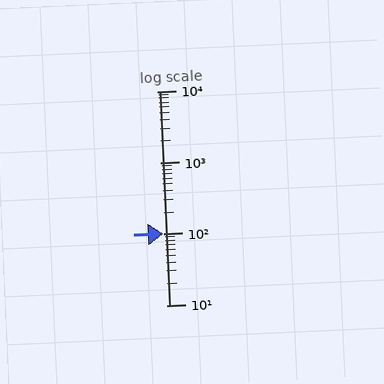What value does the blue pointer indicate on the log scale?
The pointer indicates approximately 100.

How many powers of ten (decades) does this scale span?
The scale spans 3 decades, from 10 to 10000.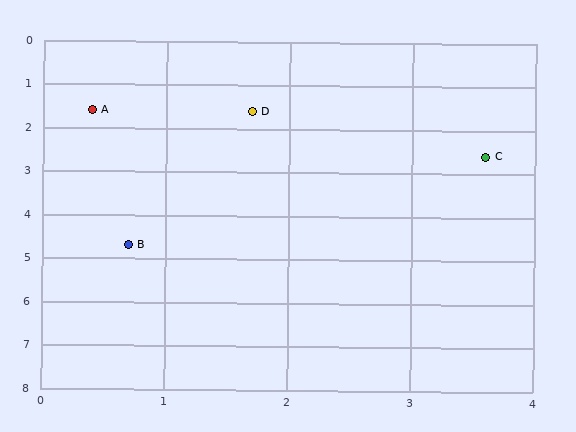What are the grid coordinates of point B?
Point B is at approximately (0.7, 4.7).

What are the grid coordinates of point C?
Point C is at approximately (3.6, 2.6).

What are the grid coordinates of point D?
Point D is at approximately (1.7, 1.6).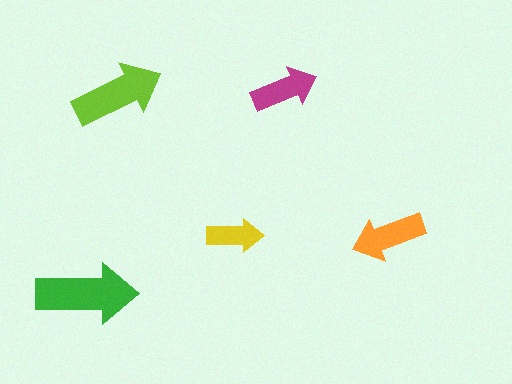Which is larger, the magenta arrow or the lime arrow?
The lime one.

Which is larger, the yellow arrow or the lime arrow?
The lime one.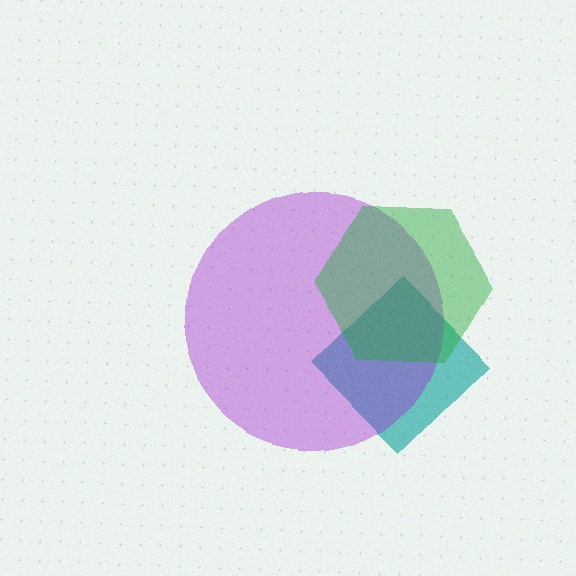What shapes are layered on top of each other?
The layered shapes are: a teal diamond, a purple circle, a green hexagon.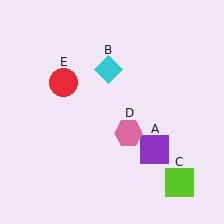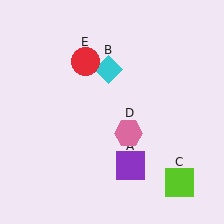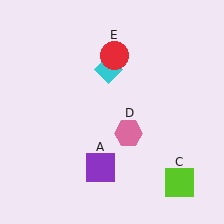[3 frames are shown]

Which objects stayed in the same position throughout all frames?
Cyan diamond (object B) and lime square (object C) and pink hexagon (object D) remained stationary.